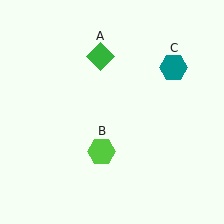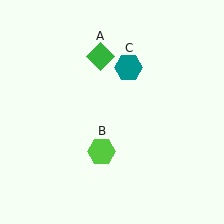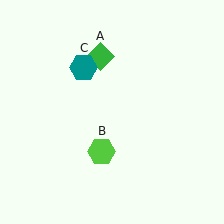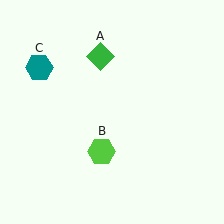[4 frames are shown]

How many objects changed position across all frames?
1 object changed position: teal hexagon (object C).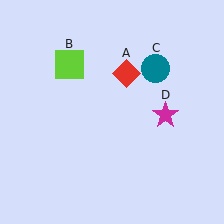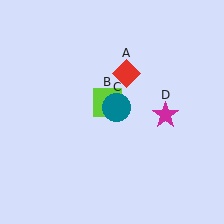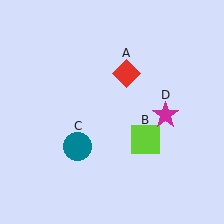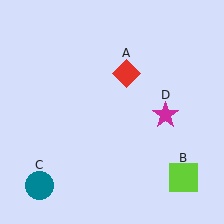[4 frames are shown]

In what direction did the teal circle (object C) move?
The teal circle (object C) moved down and to the left.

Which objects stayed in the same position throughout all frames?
Red diamond (object A) and magenta star (object D) remained stationary.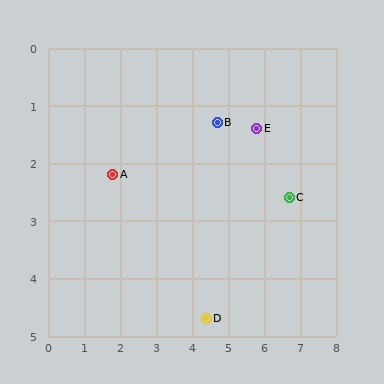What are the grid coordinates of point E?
Point E is at approximately (5.8, 1.4).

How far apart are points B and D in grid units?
Points B and D are about 3.4 grid units apart.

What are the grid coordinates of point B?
Point B is at approximately (4.7, 1.3).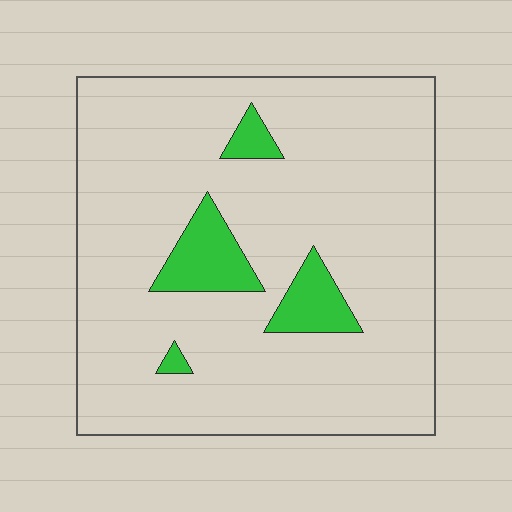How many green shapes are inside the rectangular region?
4.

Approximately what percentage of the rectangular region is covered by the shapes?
Approximately 10%.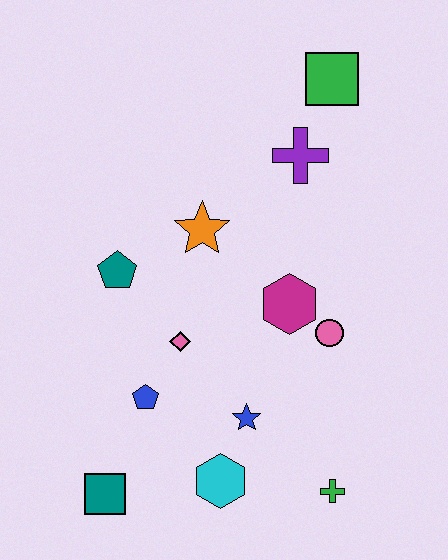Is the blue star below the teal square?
No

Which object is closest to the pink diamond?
The blue pentagon is closest to the pink diamond.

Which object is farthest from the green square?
The teal square is farthest from the green square.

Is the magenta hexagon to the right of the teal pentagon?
Yes